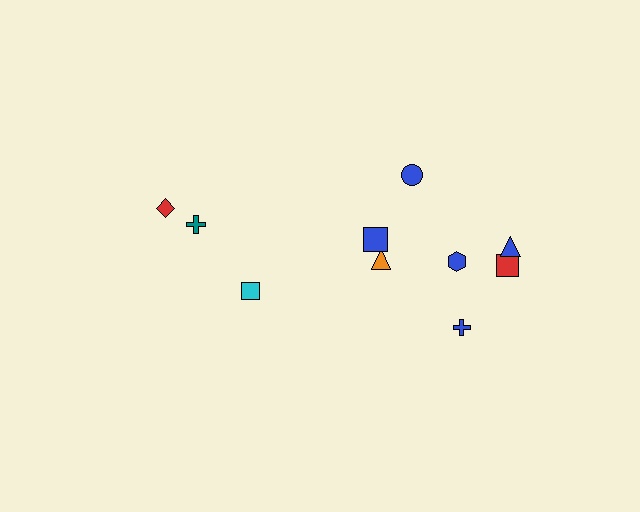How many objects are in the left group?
There are 3 objects.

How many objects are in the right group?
There are 7 objects.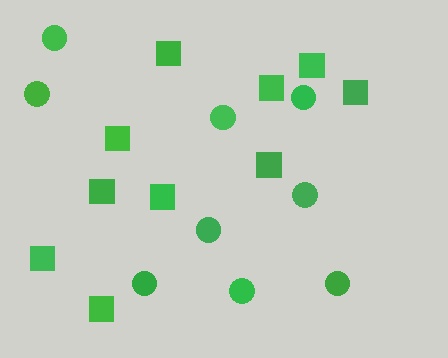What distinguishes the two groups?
There are 2 groups: one group of squares (10) and one group of circles (9).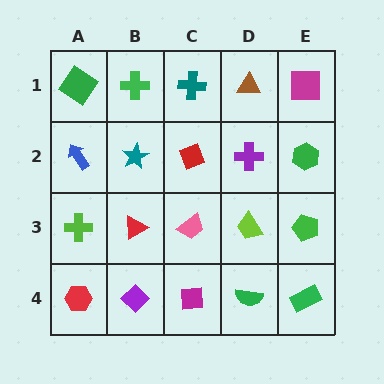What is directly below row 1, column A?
A blue arrow.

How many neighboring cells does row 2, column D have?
4.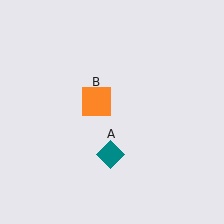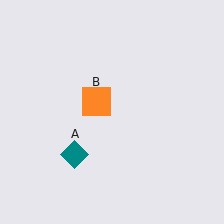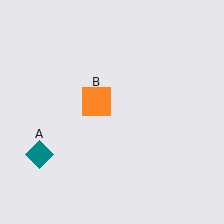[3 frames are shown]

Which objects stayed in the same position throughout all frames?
Orange square (object B) remained stationary.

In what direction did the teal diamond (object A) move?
The teal diamond (object A) moved left.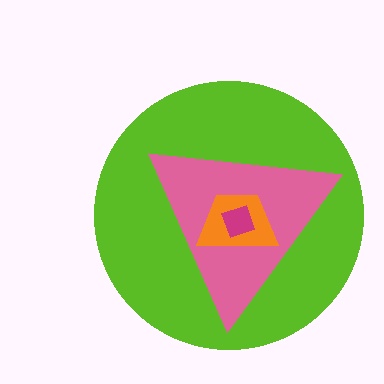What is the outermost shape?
The lime circle.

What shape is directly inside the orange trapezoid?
The magenta diamond.